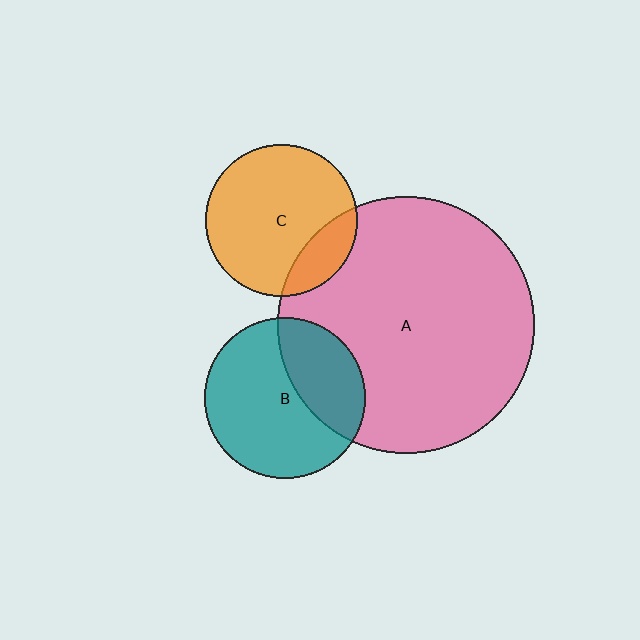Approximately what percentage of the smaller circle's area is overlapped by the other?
Approximately 35%.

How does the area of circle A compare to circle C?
Approximately 2.8 times.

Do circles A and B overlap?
Yes.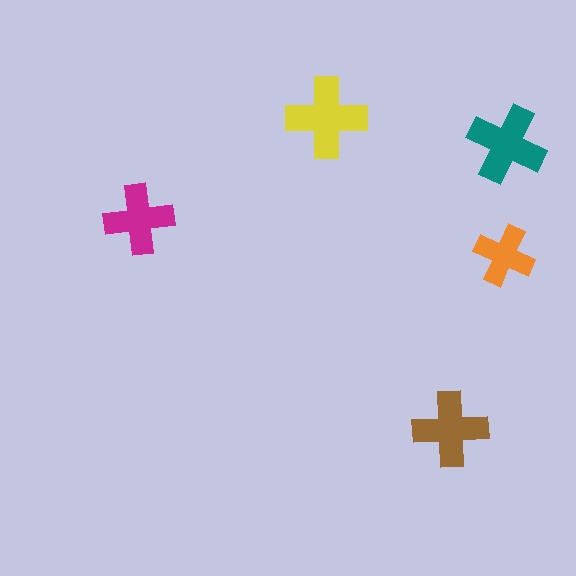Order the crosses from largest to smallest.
the yellow one, the teal one, the brown one, the magenta one, the orange one.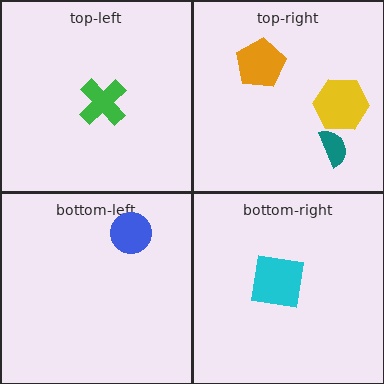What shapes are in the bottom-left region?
The blue circle.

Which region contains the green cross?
The top-left region.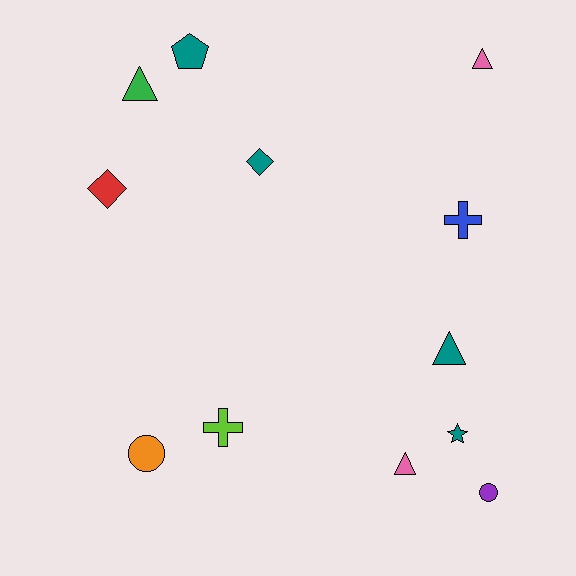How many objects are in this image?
There are 12 objects.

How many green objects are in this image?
There is 1 green object.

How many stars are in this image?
There is 1 star.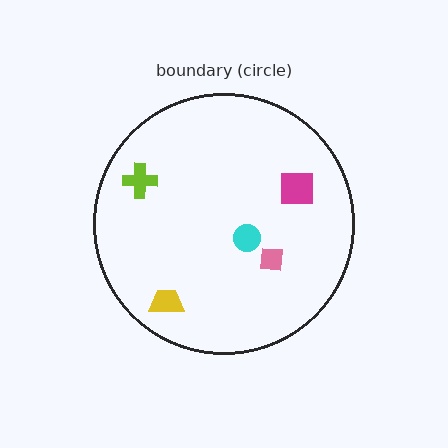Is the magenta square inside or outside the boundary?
Inside.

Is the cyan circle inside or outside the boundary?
Inside.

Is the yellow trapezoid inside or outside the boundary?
Inside.